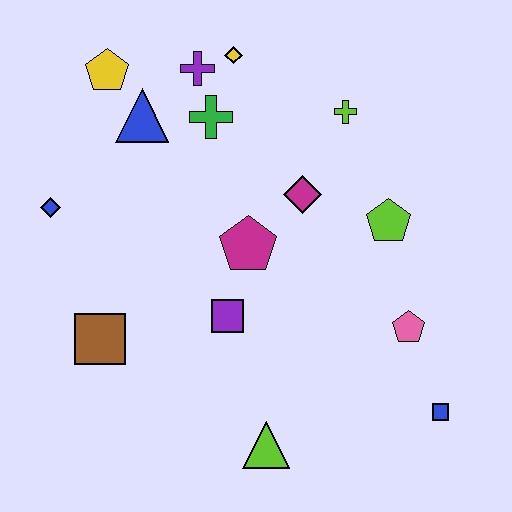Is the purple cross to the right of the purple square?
No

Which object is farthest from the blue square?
The yellow pentagon is farthest from the blue square.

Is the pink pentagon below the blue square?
No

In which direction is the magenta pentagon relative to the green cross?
The magenta pentagon is below the green cross.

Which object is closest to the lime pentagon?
The magenta diamond is closest to the lime pentagon.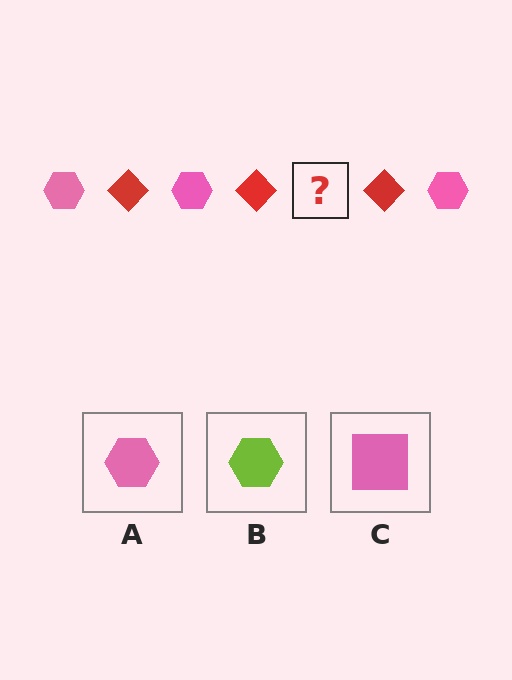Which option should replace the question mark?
Option A.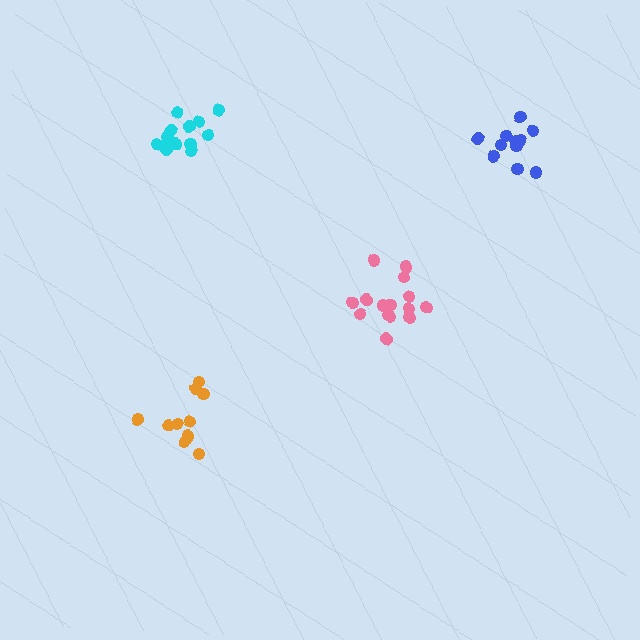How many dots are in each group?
Group 1: 13 dots, Group 2: 10 dots, Group 3: 11 dots, Group 4: 15 dots (49 total).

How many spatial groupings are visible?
There are 4 spatial groupings.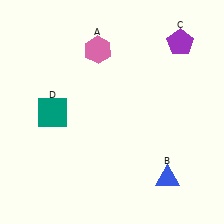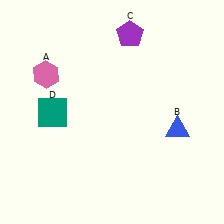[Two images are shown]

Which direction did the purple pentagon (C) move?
The purple pentagon (C) moved left.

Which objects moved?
The objects that moved are: the pink hexagon (A), the blue triangle (B), the purple pentagon (C).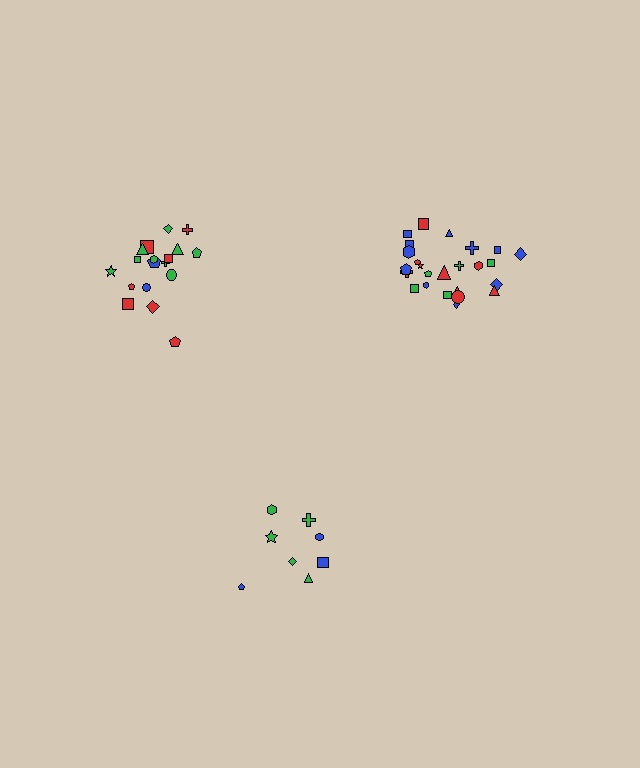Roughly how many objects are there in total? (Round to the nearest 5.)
Roughly 50 objects in total.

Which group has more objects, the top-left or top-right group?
The top-right group.